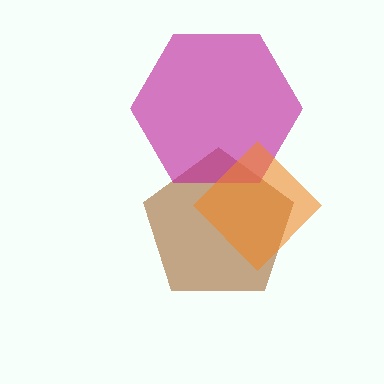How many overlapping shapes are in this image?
There are 3 overlapping shapes in the image.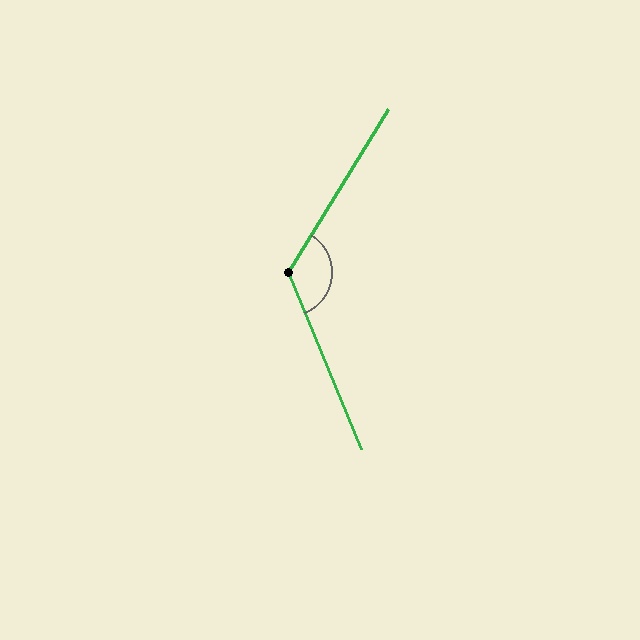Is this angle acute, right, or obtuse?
It is obtuse.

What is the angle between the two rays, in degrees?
Approximately 126 degrees.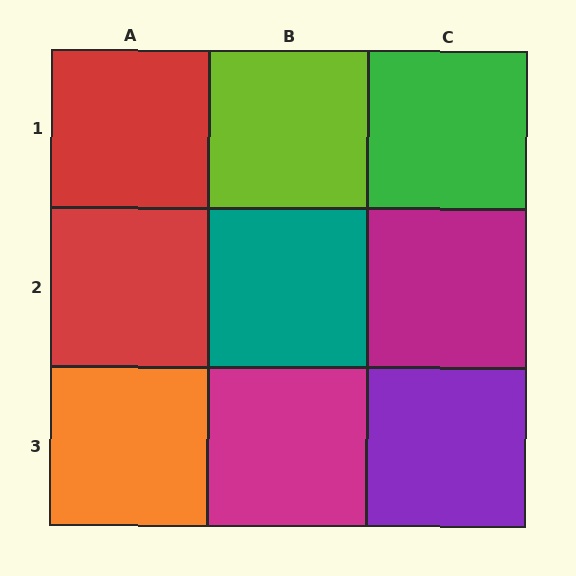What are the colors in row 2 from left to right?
Red, teal, magenta.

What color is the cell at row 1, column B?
Lime.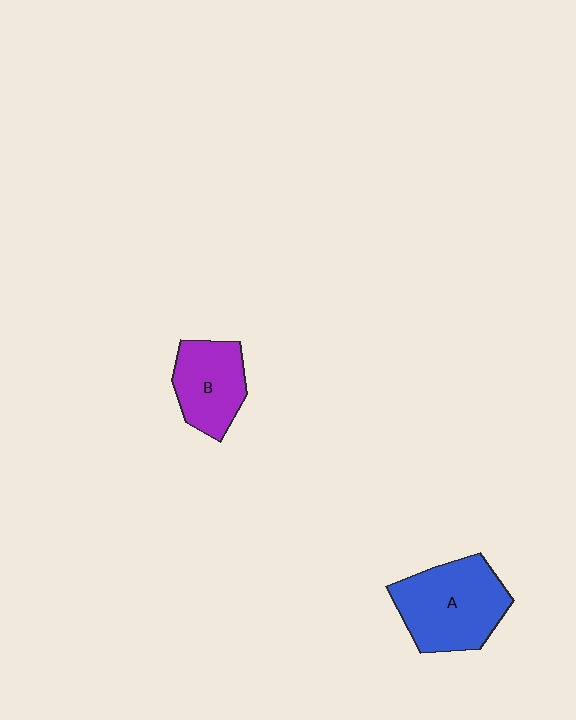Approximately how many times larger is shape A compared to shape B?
Approximately 1.4 times.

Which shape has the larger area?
Shape A (blue).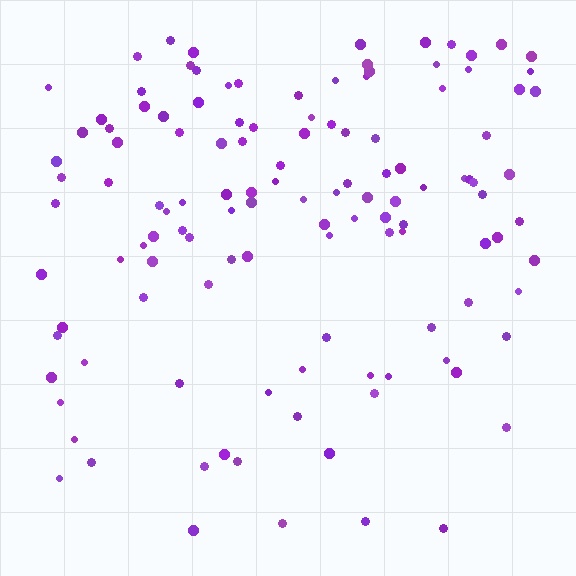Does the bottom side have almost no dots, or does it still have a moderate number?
Still a moderate number, just noticeably fewer than the top.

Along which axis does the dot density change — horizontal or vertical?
Vertical.